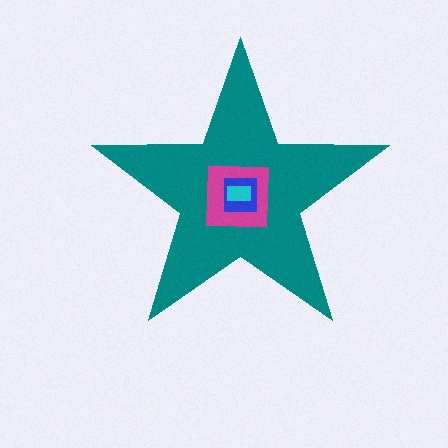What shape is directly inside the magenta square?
The blue square.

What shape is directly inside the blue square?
The cyan rectangle.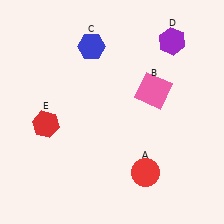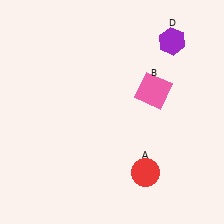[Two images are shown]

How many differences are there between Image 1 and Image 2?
There are 2 differences between the two images.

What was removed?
The red hexagon (E), the blue hexagon (C) were removed in Image 2.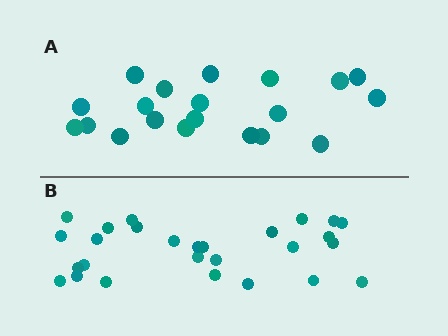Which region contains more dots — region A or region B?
Region B (the bottom region) has more dots.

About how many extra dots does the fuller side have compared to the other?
Region B has roughly 8 or so more dots than region A.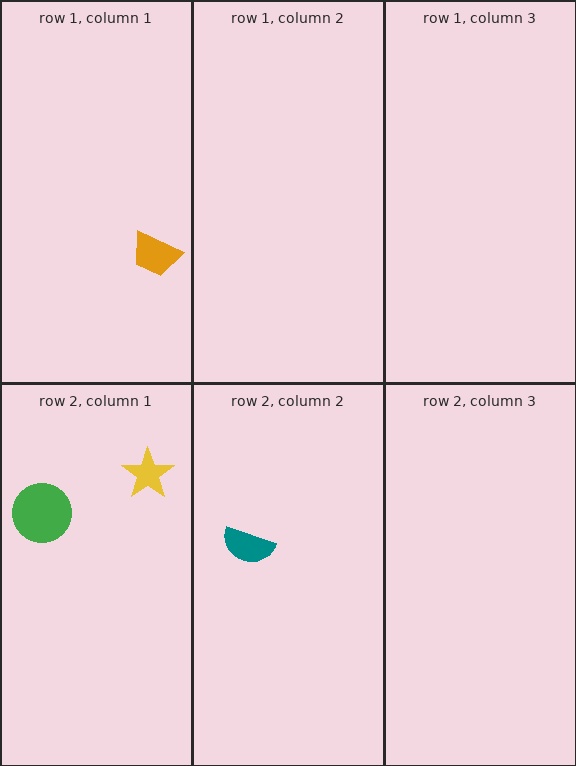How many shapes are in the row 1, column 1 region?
1.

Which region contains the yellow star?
The row 2, column 1 region.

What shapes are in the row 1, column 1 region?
The orange trapezoid.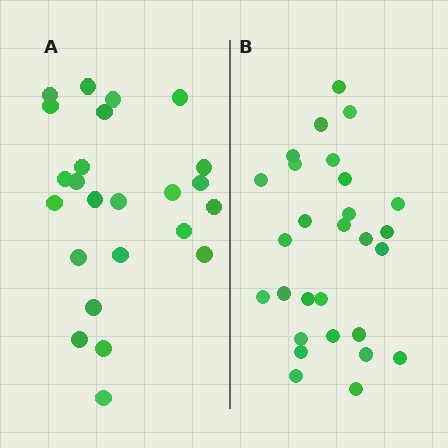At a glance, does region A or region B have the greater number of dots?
Region B (the right region) has more dots.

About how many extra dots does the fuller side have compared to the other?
Region B has about 4 more dots than region A.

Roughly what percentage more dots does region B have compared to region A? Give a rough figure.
About 15% more.